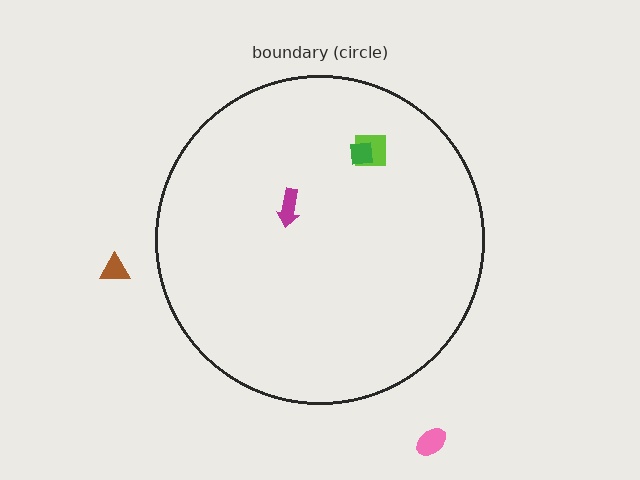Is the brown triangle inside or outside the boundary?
Outside.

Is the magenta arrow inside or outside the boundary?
Inside.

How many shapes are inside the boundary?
3 inside, 2 outside.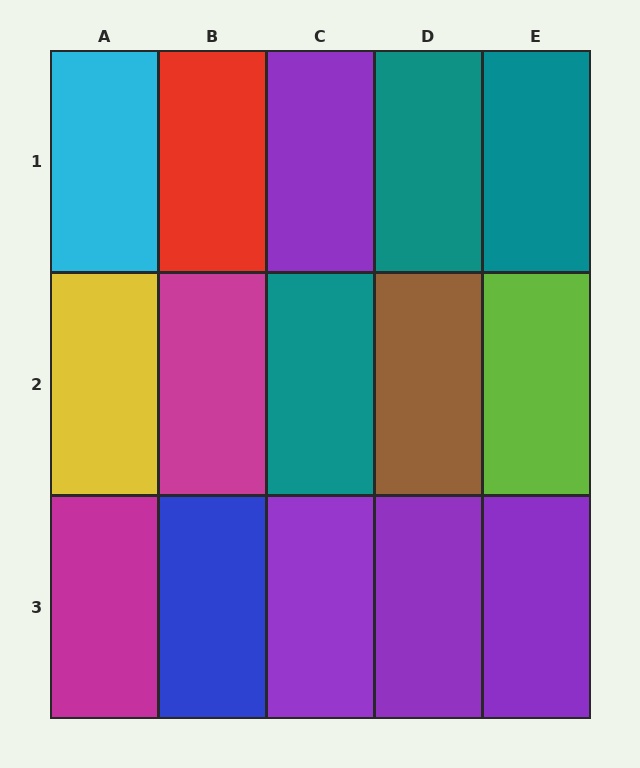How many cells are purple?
4 cells are purple.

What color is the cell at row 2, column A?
Yellow.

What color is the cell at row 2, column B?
Magenta.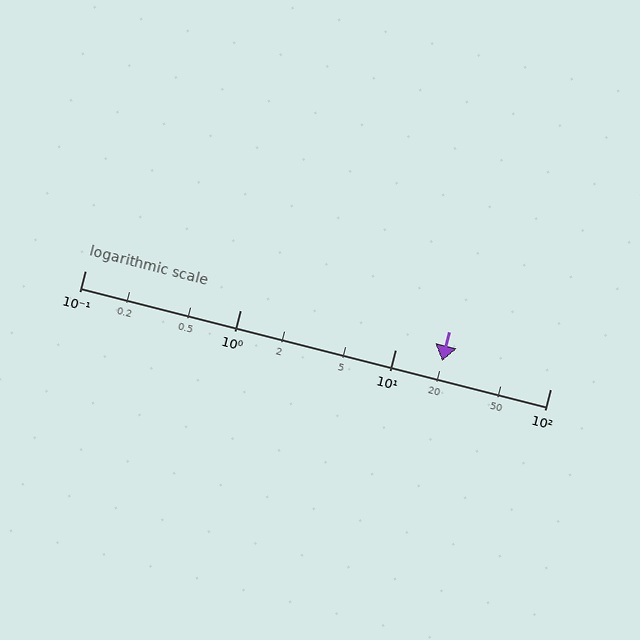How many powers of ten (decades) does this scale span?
The scale spans 3 decades, from 0.1 to 100.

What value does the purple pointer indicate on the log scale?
The pointer indicates approximately 20.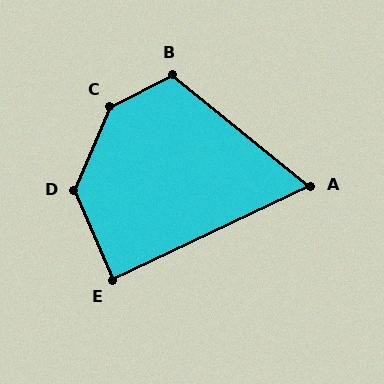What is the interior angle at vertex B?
Approximately 114 degrees (obtuse).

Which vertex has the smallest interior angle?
A, at approximately 64 degrees.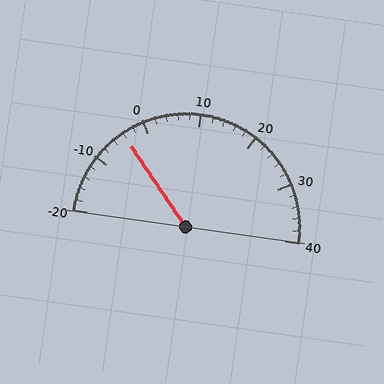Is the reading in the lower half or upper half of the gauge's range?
The reading is in the lower half of the range (-20 to 40).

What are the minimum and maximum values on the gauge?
The gauge ranges from -20 to 40.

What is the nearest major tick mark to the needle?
The nearest major tick mark is 0.